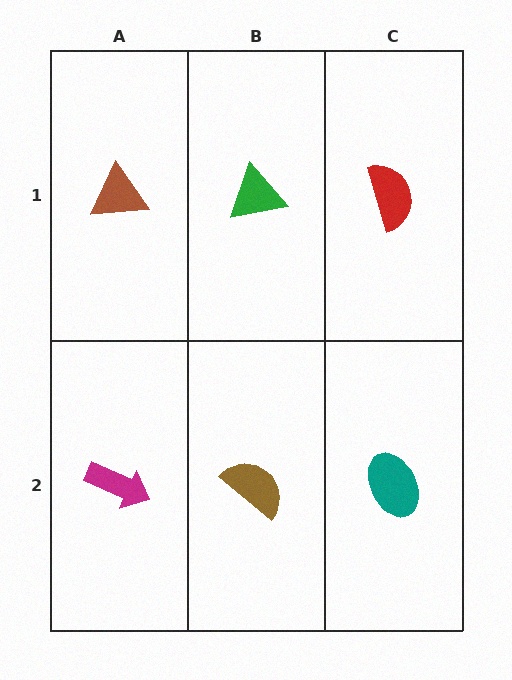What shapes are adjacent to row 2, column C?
A red semicircle (row 1, column C), a brown semicircle (row 2, column B).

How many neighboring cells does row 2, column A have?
2.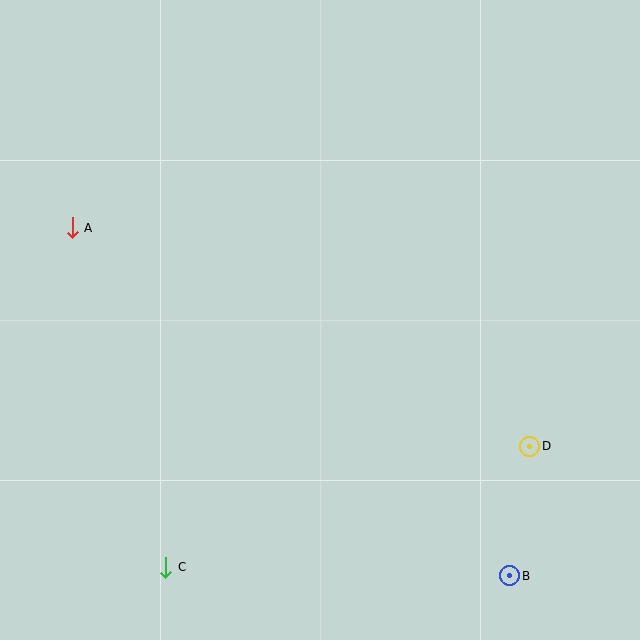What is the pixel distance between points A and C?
The distance between A and C is 352 pixels.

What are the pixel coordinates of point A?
Point A is at (72, 228).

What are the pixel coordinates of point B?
Point B is at (510, 576).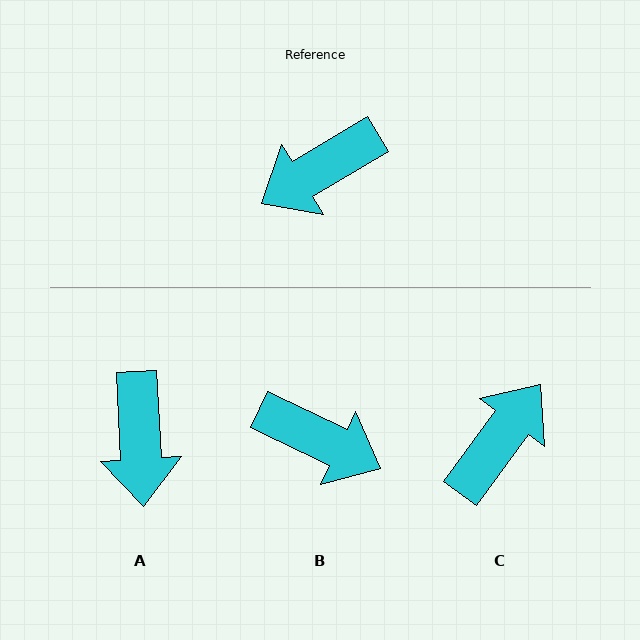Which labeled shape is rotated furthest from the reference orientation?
C, about 157 degrees away.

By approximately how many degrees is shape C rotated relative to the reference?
Approximately 157 degrees clockwise.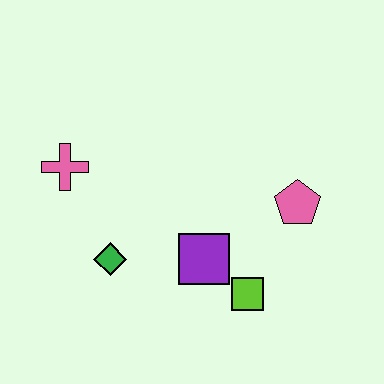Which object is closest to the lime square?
The purple square is closest to the lime square.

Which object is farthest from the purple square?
The pink cross is farthest from the purple square.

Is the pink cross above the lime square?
Yes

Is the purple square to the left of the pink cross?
No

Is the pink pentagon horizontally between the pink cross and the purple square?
No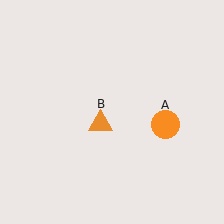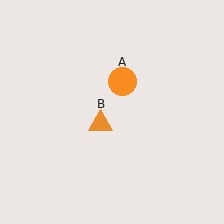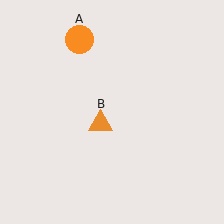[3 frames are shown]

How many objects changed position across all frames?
1 object changed position: orange circle (object A).